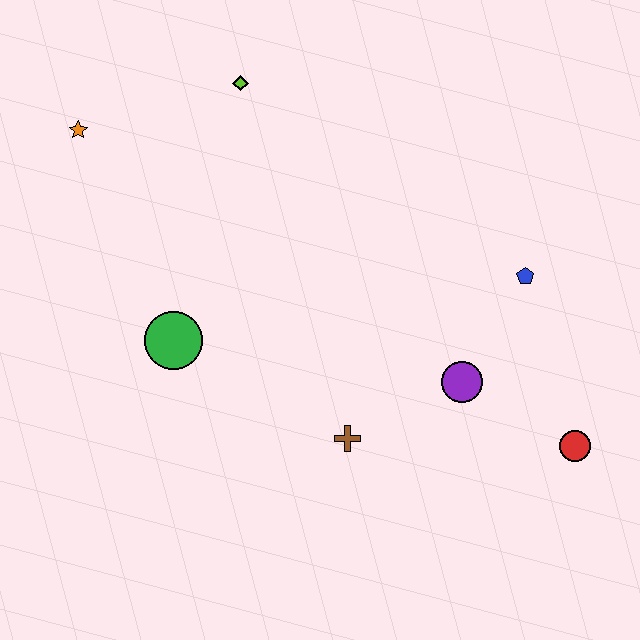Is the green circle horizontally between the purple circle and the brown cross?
No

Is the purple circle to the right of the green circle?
Yes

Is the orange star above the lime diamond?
No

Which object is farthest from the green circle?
The red circle is farthest from the green circle.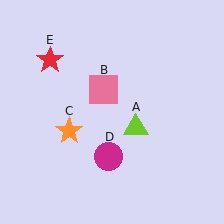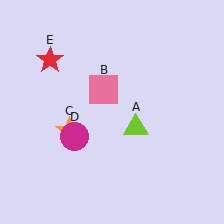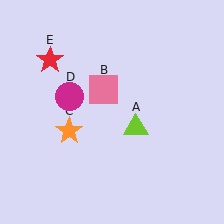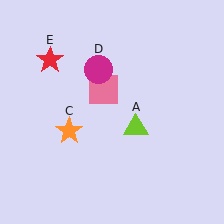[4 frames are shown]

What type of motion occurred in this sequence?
The magenta circle (object D) rotated clockwise around the center of the scene.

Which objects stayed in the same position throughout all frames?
Lime triangle (object A) and pink square (object B) and orange star (object C) and red star (object E) remained stationary.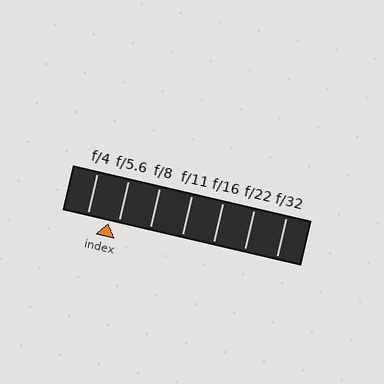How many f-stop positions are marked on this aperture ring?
There are 7 f-stop positions marked.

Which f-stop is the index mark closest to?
The index mark is closest to f/5.6.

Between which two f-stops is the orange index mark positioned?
The index mark is between f/4 and f/5.6.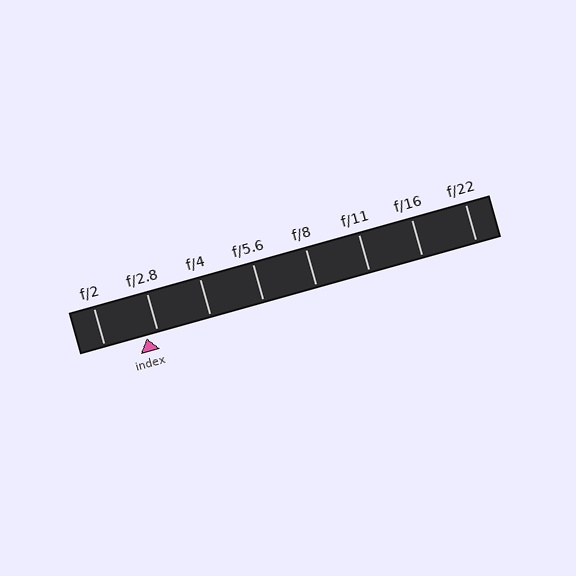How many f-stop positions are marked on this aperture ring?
There are 8 f-stop positions marked.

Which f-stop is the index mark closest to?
The index mark is closest to f/2.8.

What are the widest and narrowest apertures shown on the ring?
The widest aperture shown is f/2 and the narrowest is f/22.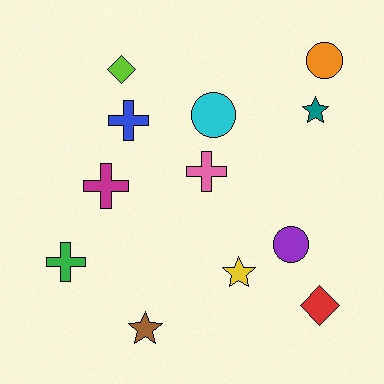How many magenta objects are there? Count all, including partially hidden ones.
There is 1 magenta object.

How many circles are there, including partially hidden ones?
There are 3 circles.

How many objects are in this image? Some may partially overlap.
There are 12 objects.